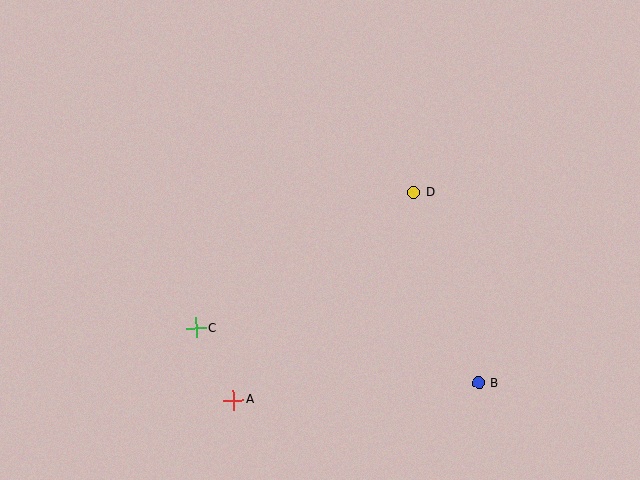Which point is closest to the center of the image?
Point D at (414, 193) is closest to the center.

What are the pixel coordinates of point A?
Point A is at (234, 400).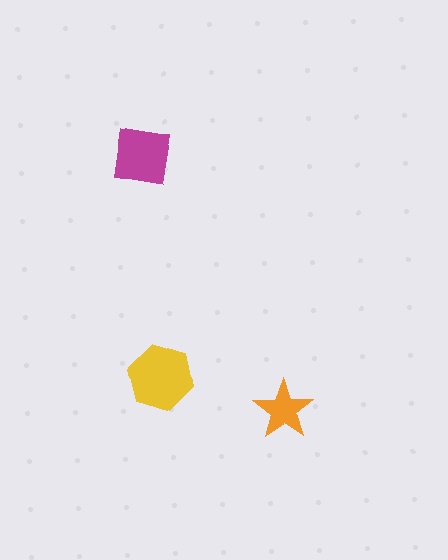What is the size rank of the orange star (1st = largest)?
3rd.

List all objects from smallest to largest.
The orange star, the magenta square, the yellow hexagon.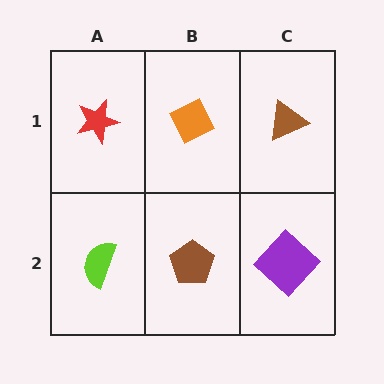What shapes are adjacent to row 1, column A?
A lime semicircle (row 2, column A), an orange diamond (row 1, column B).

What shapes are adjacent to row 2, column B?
An orange diamond (row 1, column B), a lime semicircle (row 2, column A), a purple diamond (row 2, column C).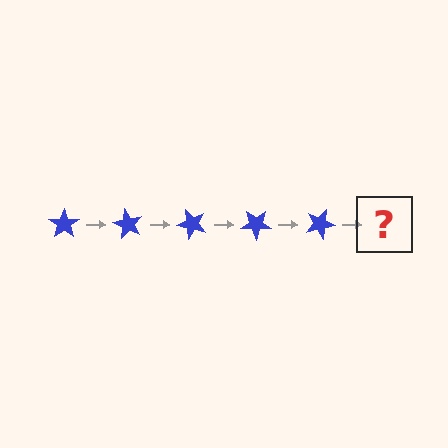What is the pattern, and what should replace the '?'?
The pattern is that the star rotates 60 degrees each step. The '?' should be a blue star rotated 300 degrees.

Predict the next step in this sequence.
The next step is a blue star rotated 300 degrees.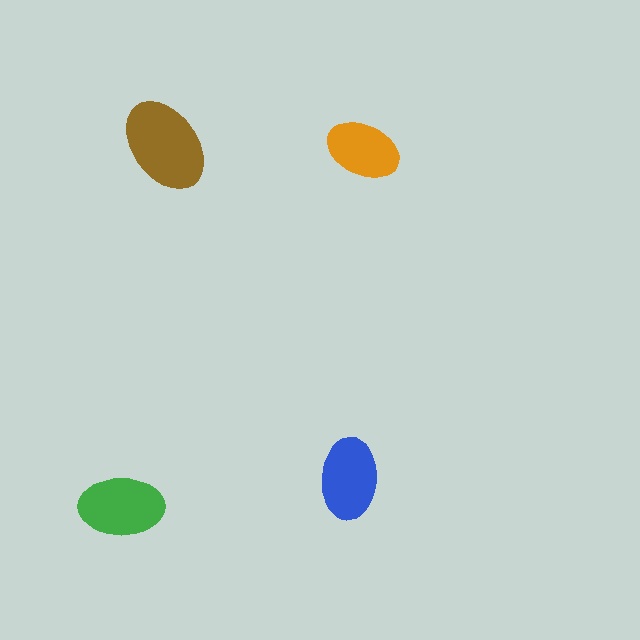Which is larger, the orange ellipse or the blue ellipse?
The blue one.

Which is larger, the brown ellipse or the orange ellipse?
The brown one.